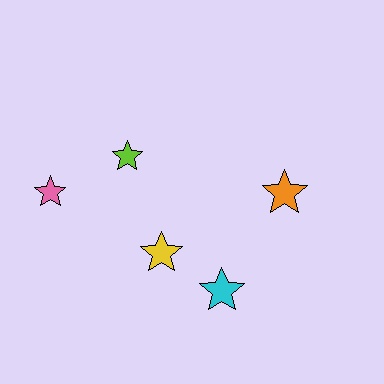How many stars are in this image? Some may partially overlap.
There are 5 stars.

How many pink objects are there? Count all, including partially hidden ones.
There is 1 pink object.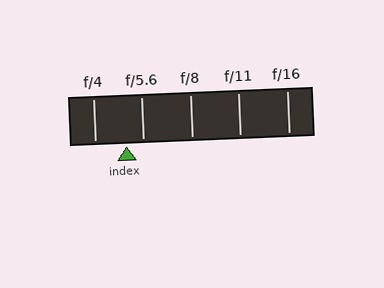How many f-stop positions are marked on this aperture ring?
There are 5 f-stop positions marked.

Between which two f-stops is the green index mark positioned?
The index mark is between f/4 and f/5.6.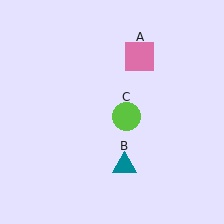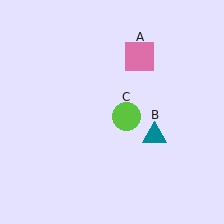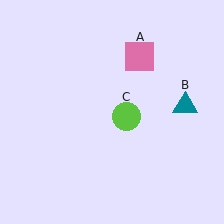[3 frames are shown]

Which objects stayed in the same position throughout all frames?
Pink square (object A) and lime circle (object C) remained stationary.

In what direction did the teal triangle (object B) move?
The teal triangle (object B) moved up and to the right.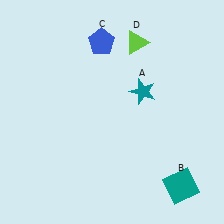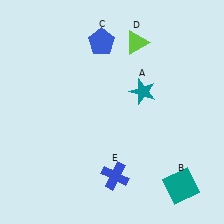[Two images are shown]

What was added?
A blue cross (E) was added in Image 2.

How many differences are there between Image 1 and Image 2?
There is 1 difference between the two images.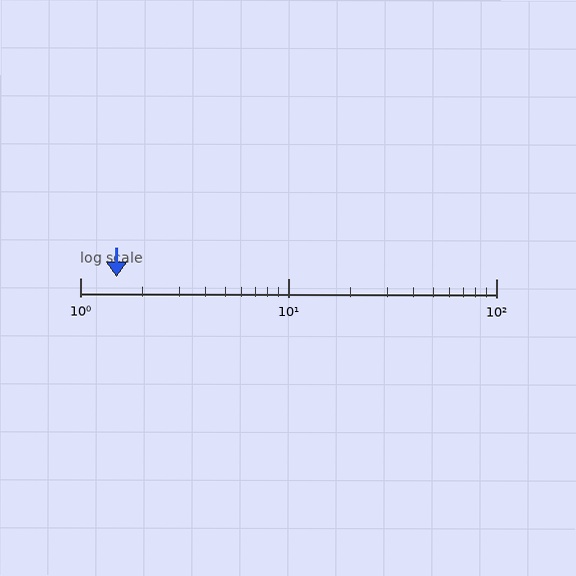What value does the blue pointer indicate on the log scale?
The pointer indicates approximately 1.5.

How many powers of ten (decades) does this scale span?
The scale spans 2 decades, from 1 to 100.